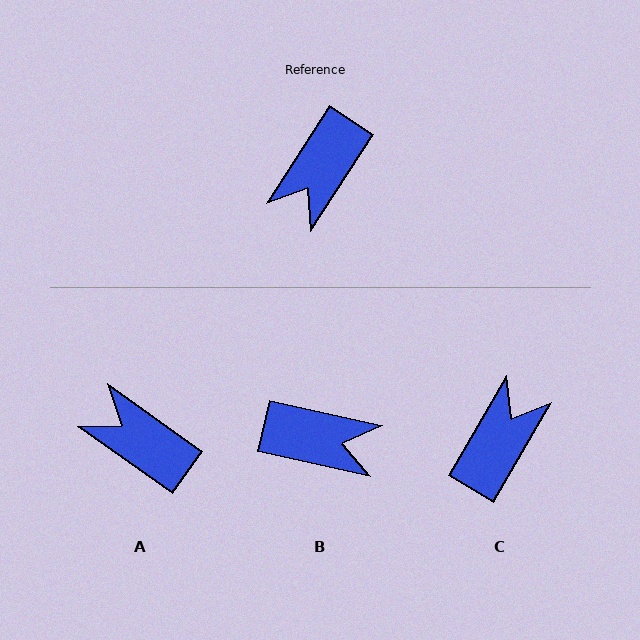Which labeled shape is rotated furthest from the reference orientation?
C, about 178 degrees away.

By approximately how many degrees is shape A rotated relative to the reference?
Approximately 93 degrees clockwise.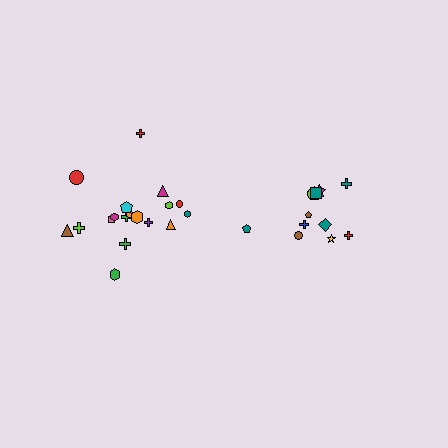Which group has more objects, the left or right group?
The left group.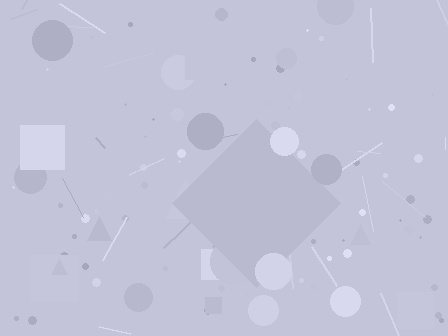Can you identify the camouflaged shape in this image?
The camouflaged shape is a diamond.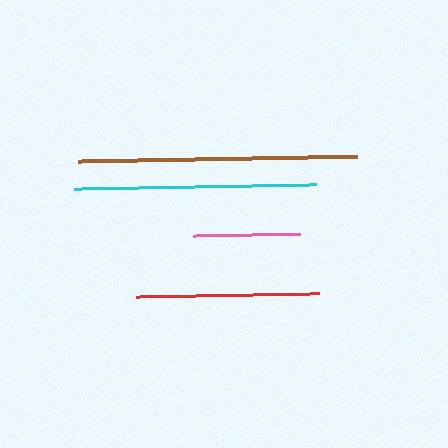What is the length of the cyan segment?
The cyan segment is approximately 241 pixels long.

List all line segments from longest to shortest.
From longest to shortest: brown, cyan, red, pink.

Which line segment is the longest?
The brown line is the longest at approximately 279 pixels.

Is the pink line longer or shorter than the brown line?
The brown line is longer than the pink line.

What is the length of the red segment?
The red segment is approximately 183 pixels long.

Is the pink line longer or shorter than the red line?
The red line is longer than the pink line.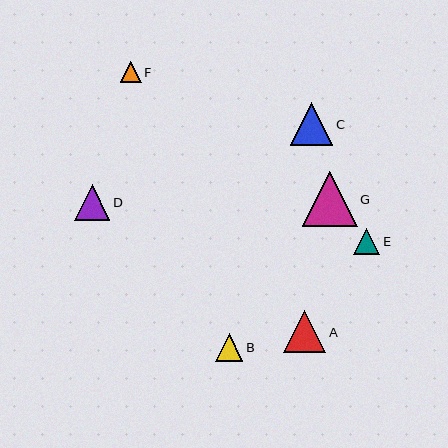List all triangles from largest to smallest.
From largest to smallest: G, C, A, D, B, E, F.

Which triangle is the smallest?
Triangle F is the smallest with a size of approximately 21 pixels.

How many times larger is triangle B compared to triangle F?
Triangle B is approximately 1.3 times the size of triangle F.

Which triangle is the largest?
Triangle G is the largest with a size of approximately 55 pixels.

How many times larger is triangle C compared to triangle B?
Triangle C is approximately 1.6 times the size of triangle B.